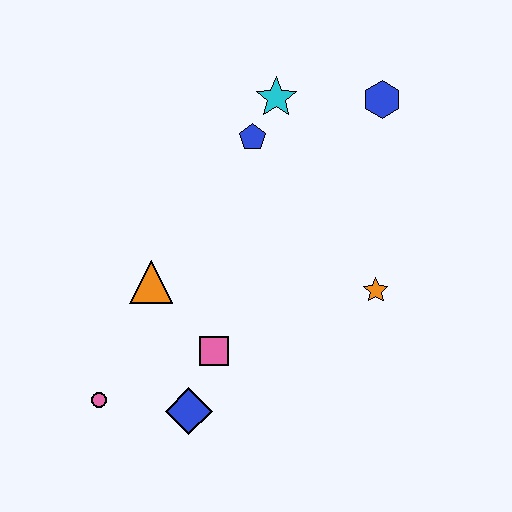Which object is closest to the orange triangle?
The pink square is closest to the orange triangle.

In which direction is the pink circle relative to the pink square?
The pink circle is to the left of the pink square.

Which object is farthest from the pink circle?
The blue hexagon is farthest from the pink circle.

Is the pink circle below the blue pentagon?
Yes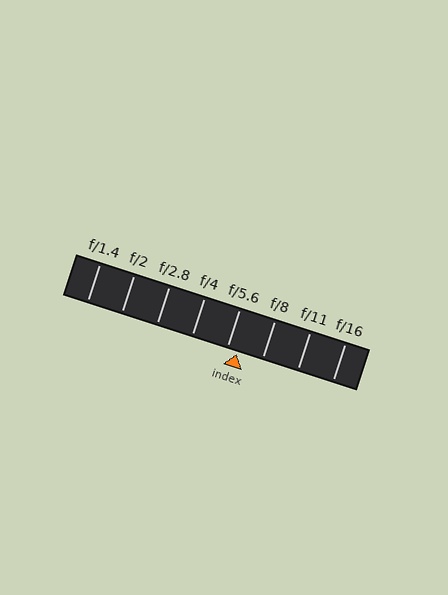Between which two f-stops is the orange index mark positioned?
The index mark is between f/5.6 and f/8.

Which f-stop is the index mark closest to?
The index mark is closest to f/5.6.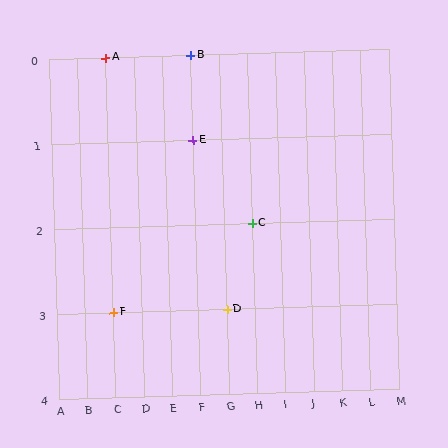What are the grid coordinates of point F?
Point F is at grid coordinates (C, 3).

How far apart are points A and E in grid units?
Points A and E are 3 columns and 1 row apart (about 3.2 grid units diagonally).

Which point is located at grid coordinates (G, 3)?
Point D is at (G, 3).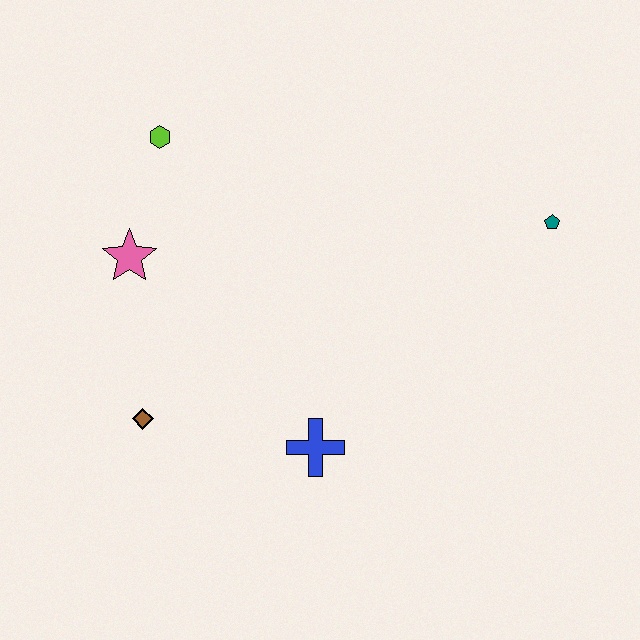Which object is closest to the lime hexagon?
The pink star is closest to the lime hexagon.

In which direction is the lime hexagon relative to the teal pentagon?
The lime hexagon is to the left of the teal pentagon.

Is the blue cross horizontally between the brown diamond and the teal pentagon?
Yes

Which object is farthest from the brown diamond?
The teal pentagon is farthest from the brown diamond.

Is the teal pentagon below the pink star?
No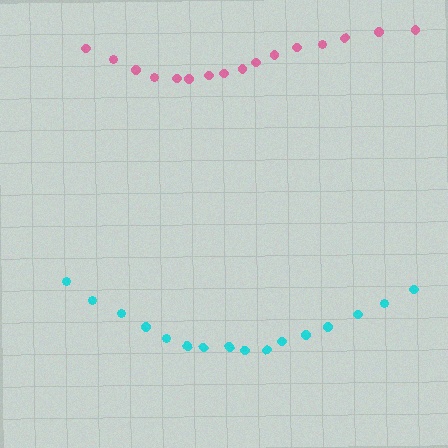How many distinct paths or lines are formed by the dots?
There are 2 distinct paths.